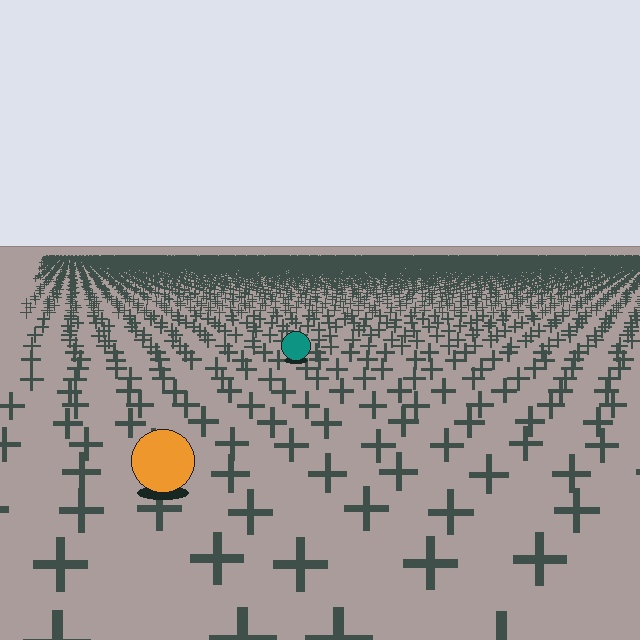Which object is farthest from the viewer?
The teal circle is farthest from the viewer. It appears smaller and the ground texture around it is denser.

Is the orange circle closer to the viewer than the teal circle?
Yes. The orange circle is closer — you can tell from the texture gradient: the ground texture is coarser near it.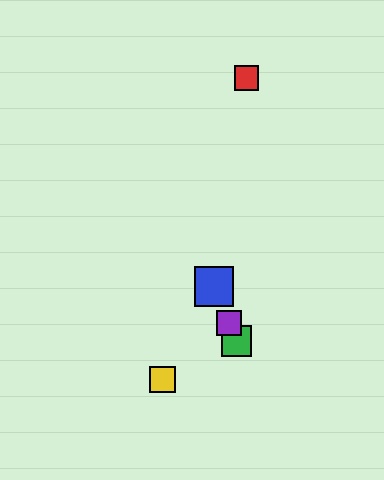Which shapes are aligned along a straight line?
The blue square, the green square, the purple square are aligned along a straight line.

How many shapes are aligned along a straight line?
3 shapes (the blue square, the green square, the purple square) are aligned along a straight line.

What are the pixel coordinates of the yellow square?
The yellow square is at (162, 379).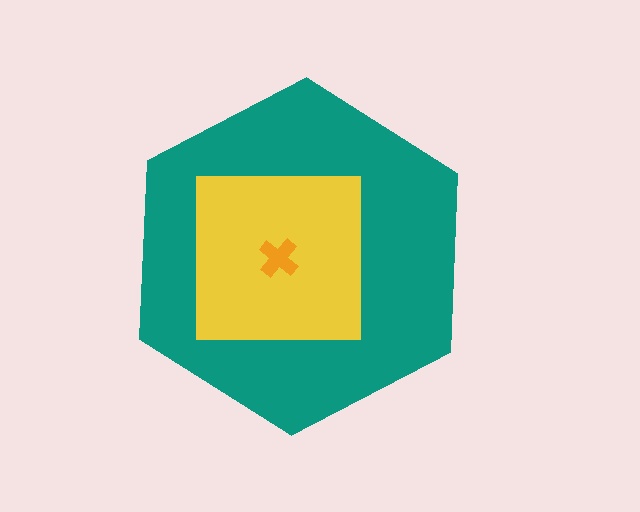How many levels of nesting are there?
3.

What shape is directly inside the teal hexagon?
The yellow square.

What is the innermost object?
The orange cross.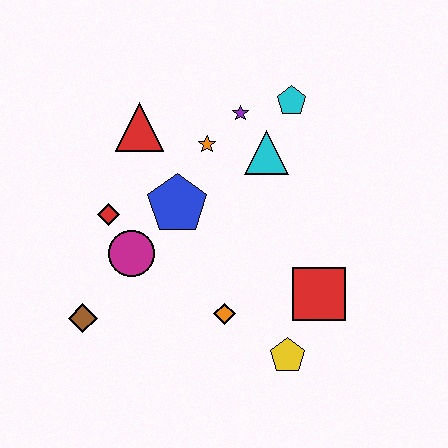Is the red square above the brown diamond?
Yes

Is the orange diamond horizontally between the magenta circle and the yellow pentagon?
Yes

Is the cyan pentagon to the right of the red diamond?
Yes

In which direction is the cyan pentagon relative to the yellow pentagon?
The cyan pentagon is above the yellow pentagon.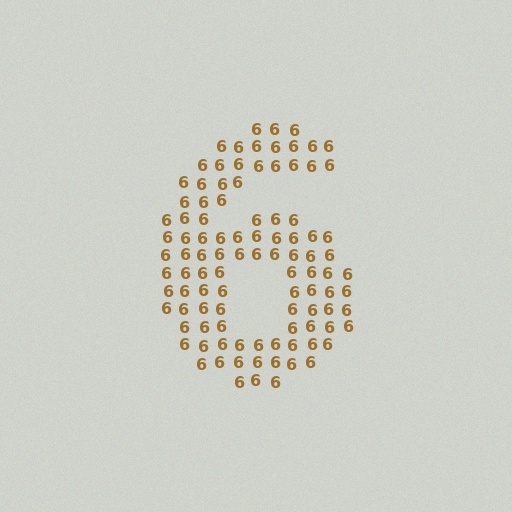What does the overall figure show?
The overall figure shows the digit 6.